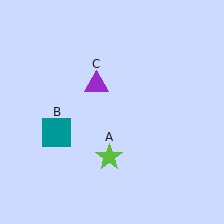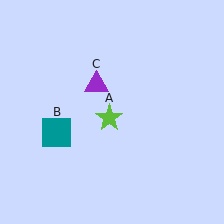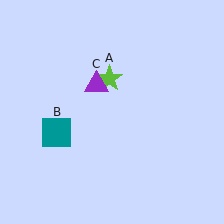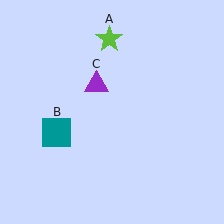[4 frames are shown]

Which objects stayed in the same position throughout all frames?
Teal square (object B) and purple triangle (object C) remained stationary.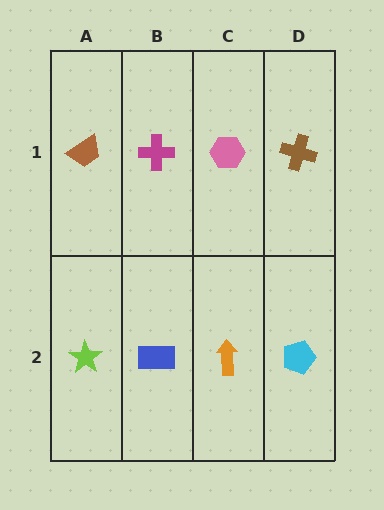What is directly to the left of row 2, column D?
An orange arrow.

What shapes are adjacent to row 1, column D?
A cyan pentagon (row 2, column D), a pink hexagon (row 1, column C).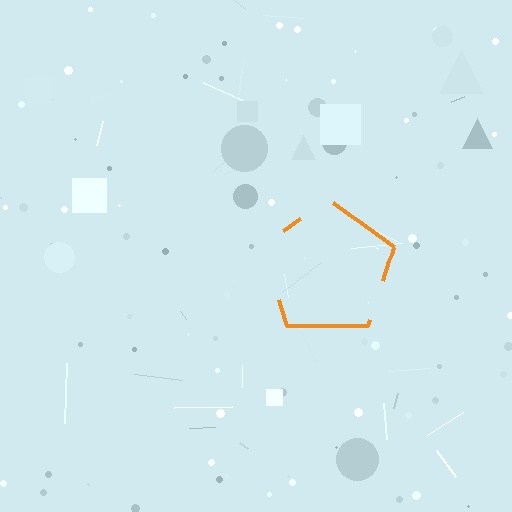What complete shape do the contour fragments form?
The contour fragments form a pentagon.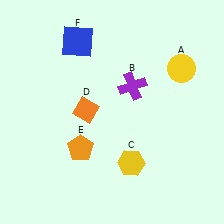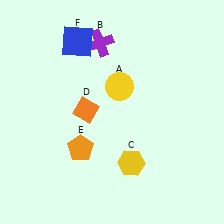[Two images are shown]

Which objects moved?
The objects that moved are: the yellow circle (A), the purple cross (B).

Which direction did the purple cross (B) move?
The purple cross (B) moved up.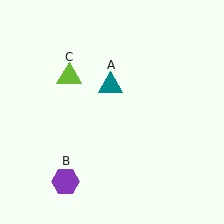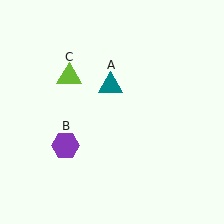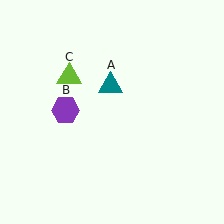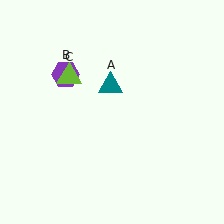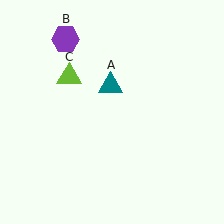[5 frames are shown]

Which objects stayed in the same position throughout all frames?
Teal triangle (object A) and lime triangle (object C) remained stationary.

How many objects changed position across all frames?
1 object changed position: purple hexagon (object B).